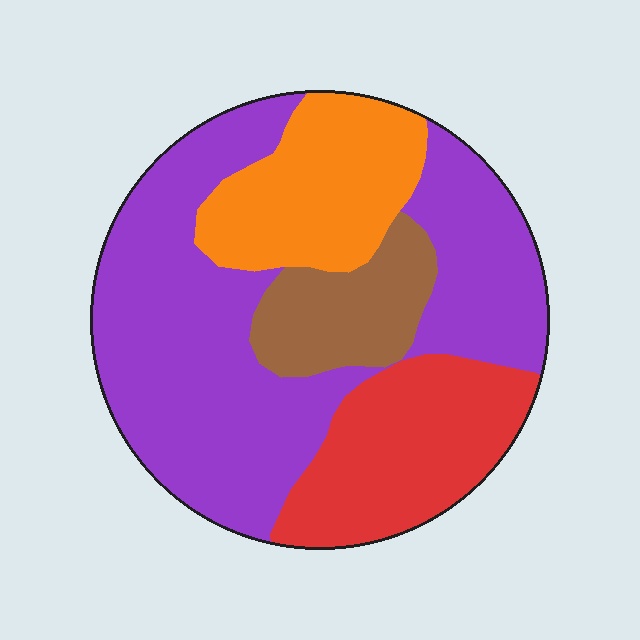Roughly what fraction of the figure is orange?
Orange covers roughly 20% of the figure.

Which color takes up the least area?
Brown, at roughly 10%.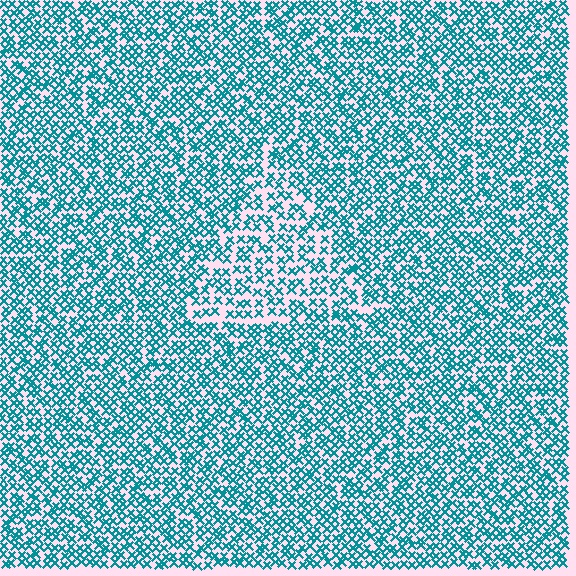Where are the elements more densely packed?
The elements are more densely packed outside the triangle boundary.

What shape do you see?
I see a triangle.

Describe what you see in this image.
The image contains small teal elements arranged at two different densities. A triangle-shaped region is visible where the elements are less densely packed than the surrounding area.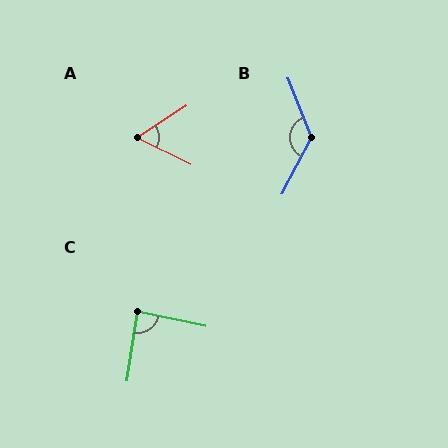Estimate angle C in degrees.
Approximately 87 degrees.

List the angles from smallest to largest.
A (59°), C (87°), B (131°).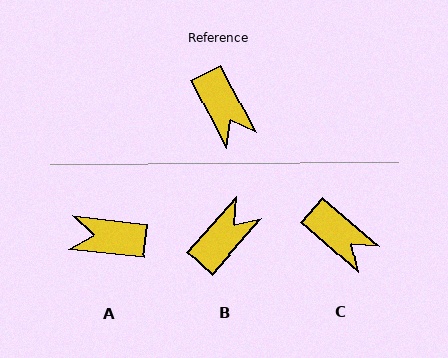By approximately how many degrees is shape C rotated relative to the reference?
Approximately 22 degrees counter-clockwise.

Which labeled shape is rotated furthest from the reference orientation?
A, about 124 degrees away.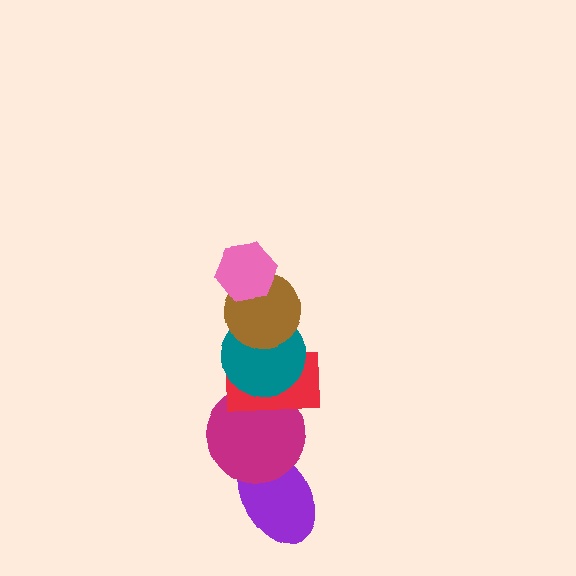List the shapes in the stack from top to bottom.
From top to bottom: the pink hexagon, the brown circle, the teal circle, the red rectangle, the magenta circle, the purple ellipse.